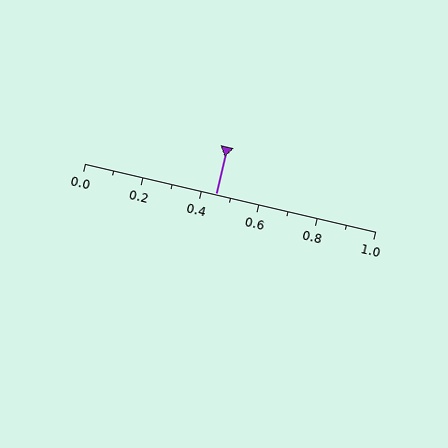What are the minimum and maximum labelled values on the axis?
The axis runs from 0.0 to 1.0.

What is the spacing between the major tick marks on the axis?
The major ticks are spaced 0.2 apart.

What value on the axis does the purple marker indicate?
The marker indicates approximately 0.45.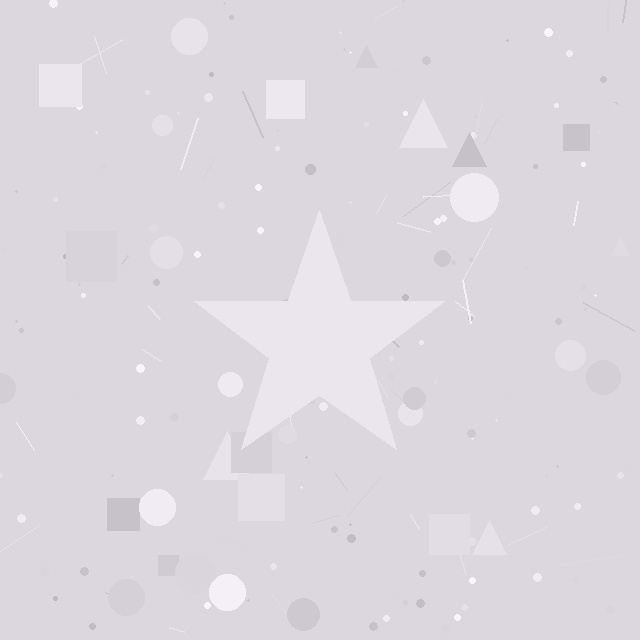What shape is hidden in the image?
A star is hidden in the image.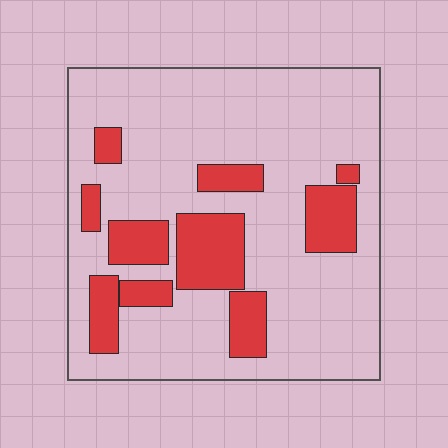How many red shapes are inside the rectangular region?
10.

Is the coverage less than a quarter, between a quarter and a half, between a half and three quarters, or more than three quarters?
Less than a quarter.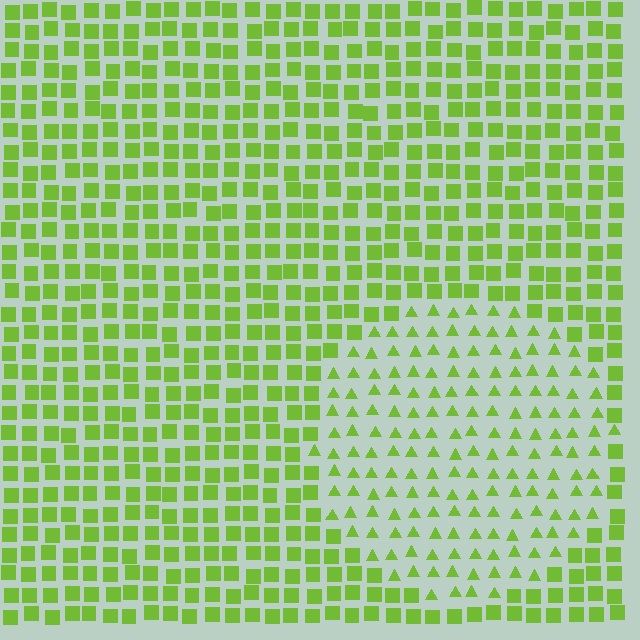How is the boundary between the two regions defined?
The boundary is defined by a change in element shape: triangles inside vs. squares outside. All elements share the same color and spacing.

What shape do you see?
I see a circle.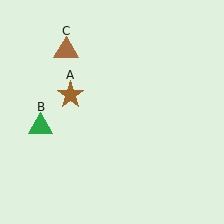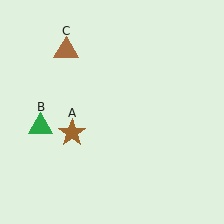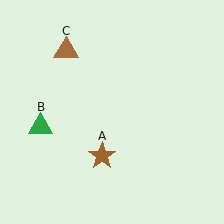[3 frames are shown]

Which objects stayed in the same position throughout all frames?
Green triangle (object B) and brown triangle (object C) remained stationary.